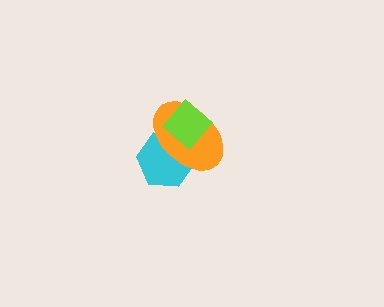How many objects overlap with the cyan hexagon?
2 objects overlap with the cyan hexagon.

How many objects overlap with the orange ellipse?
2 objects overlap with the orange ellipse.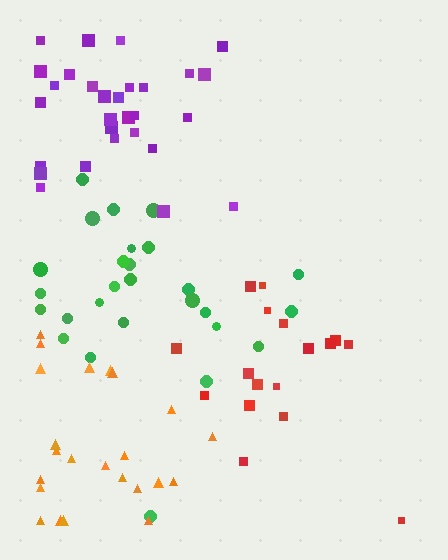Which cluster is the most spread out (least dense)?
Red.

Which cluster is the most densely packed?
Purple.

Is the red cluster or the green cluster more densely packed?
Green.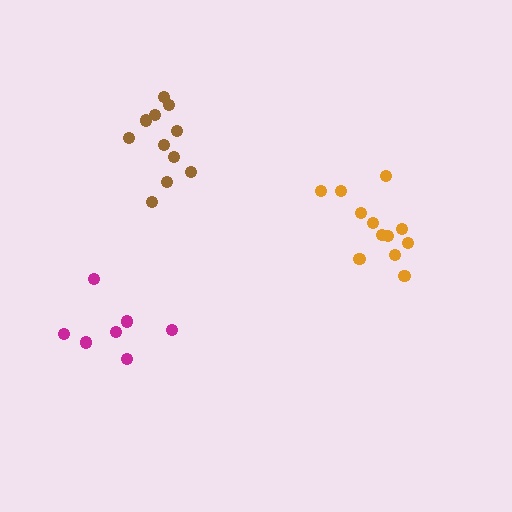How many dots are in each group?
Group 1: 11 dots, Group 2: 12 dots, Group 3: 7 dots (30 total).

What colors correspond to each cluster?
The clusters are colored: brown, orange, magenta.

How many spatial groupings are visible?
There are 3 spatial groupings.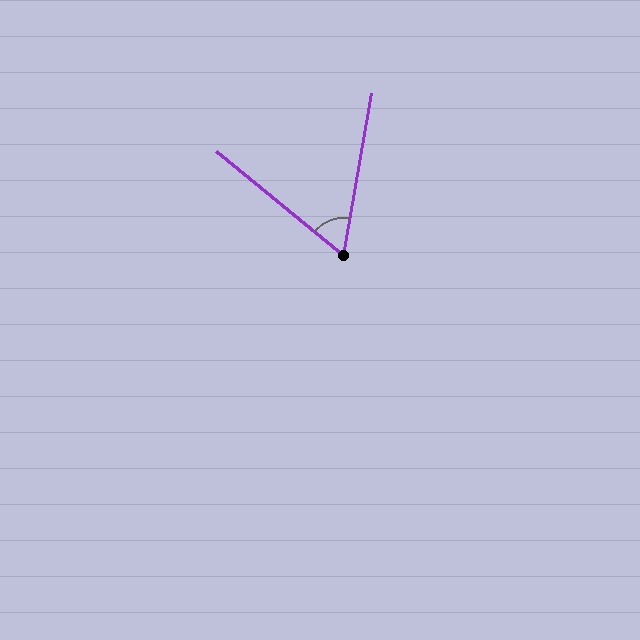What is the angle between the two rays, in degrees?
Approximately 61 degrees.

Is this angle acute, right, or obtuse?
It is acute.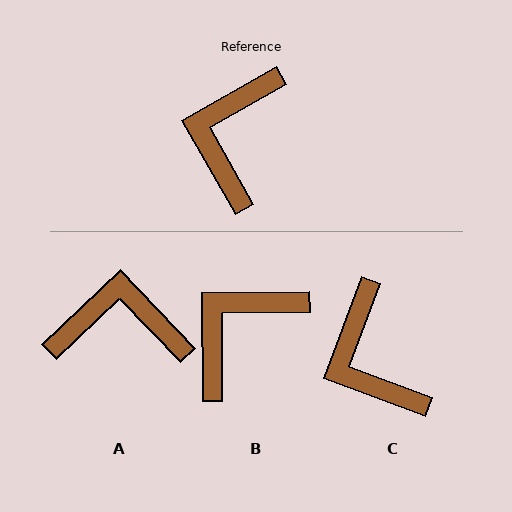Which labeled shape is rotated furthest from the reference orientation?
A, about 76 degrees away.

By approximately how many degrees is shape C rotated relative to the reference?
Approximately 40 degrees counter-clockwise.